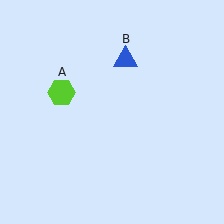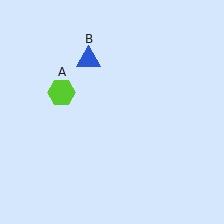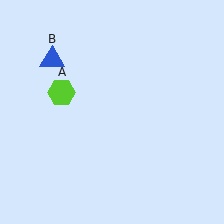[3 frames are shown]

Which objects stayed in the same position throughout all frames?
Lime hexagon (object A) remained stationary.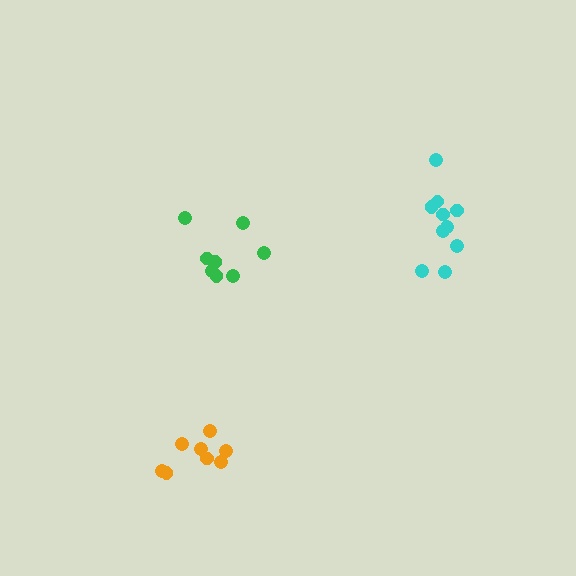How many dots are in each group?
Group 1: 10 dots, Group 2: 8 dots, Group 3: 8 dots (26 total).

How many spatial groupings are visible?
There are 3 spatial groupings.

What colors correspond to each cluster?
The clusters are colored: cyan, green, orange.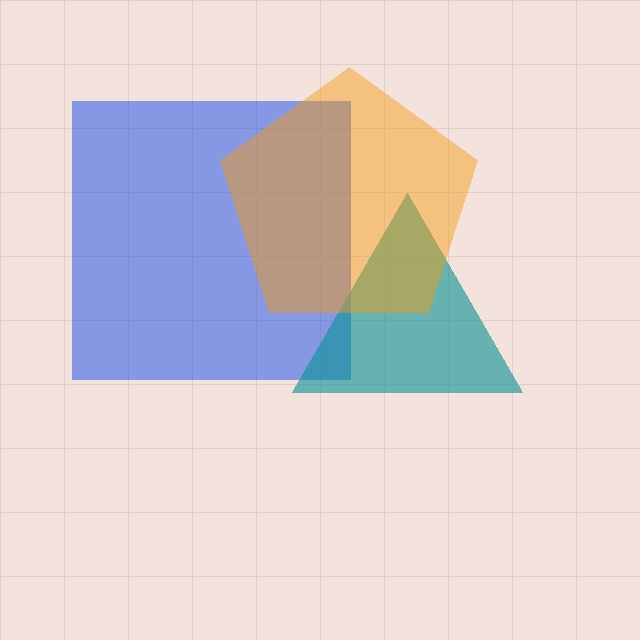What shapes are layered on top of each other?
The layered shapes are: a blue square, a teal triangle, an orange pentagon.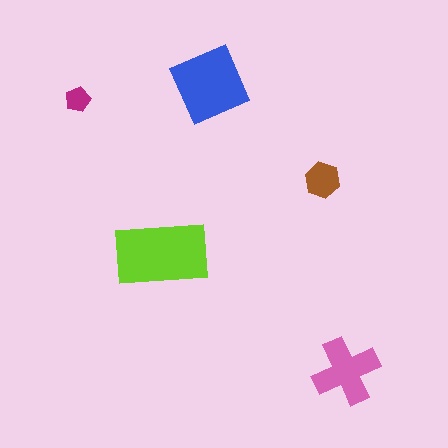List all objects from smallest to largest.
The magenta pentagon, the brown hexagon, the pink cross, the blue diamond, the lime rectangle.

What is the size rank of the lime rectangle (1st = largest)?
1st.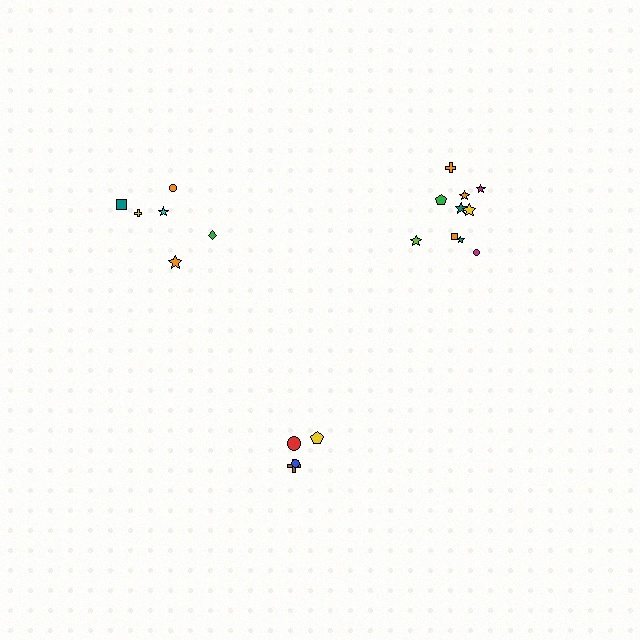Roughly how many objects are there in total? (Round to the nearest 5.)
Roughly 20 objects in total.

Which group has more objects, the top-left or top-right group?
The top-right group.